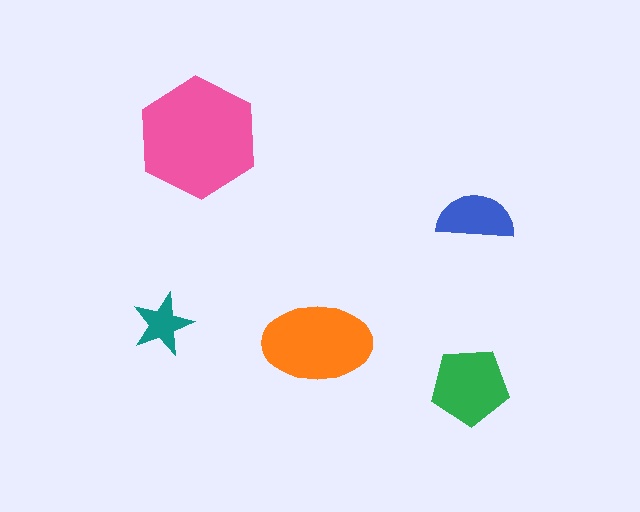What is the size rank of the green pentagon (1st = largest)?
3rd.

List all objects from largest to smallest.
The pink hexagon, the orange ellipse, the green pentagon, the blue semicircle, the teal star.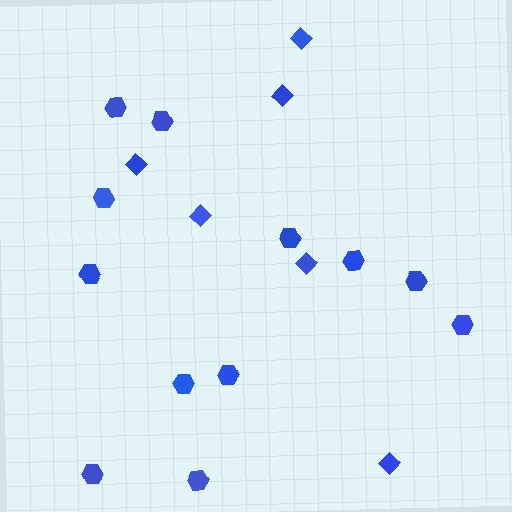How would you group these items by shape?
There are 2 groups: one group of hexagons (12) and one group of diamonds (6).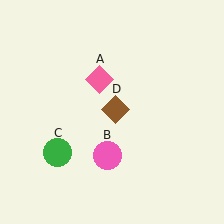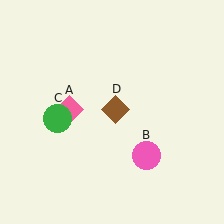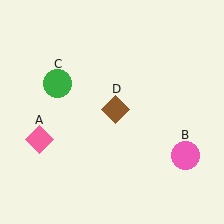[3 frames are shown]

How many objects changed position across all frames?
3 objects changed position: pink diamond (object A), pink circle (object B), green circle (object C).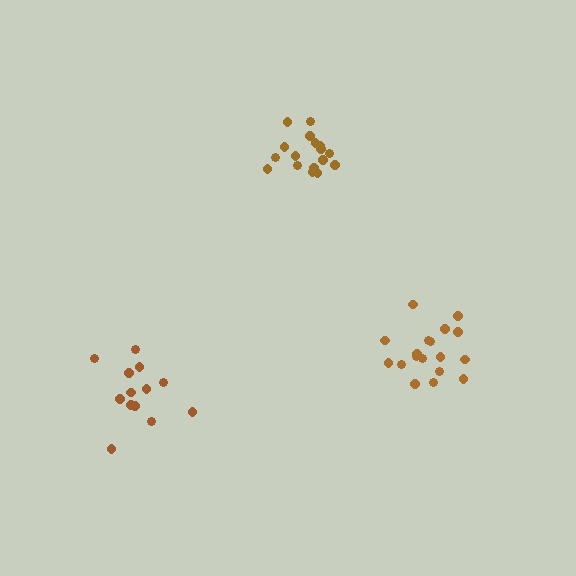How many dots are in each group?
Group 1: 17 dots, Group 2: 13 dots, Group 3: 18 dots (48 total).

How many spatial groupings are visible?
There are 3 spatial groupings.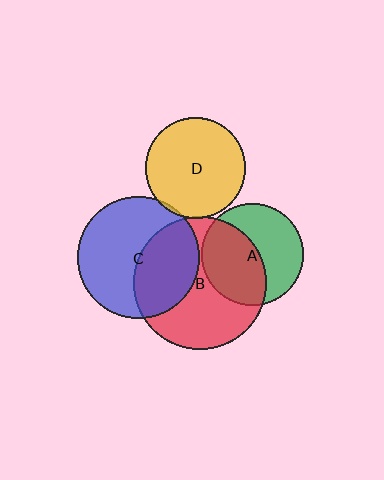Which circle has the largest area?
Circle B (red).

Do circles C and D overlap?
Yes.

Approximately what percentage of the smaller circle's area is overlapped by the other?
Approximately 5%.